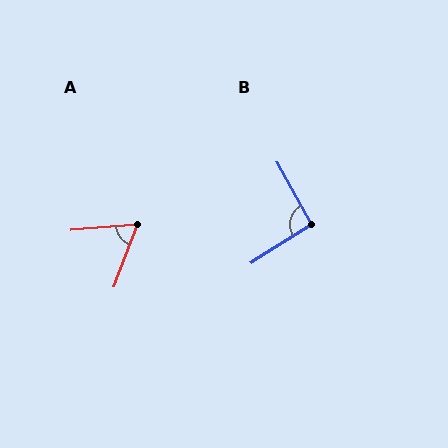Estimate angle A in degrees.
Approximately 65 degrees.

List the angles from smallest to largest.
A (65°), B (94°).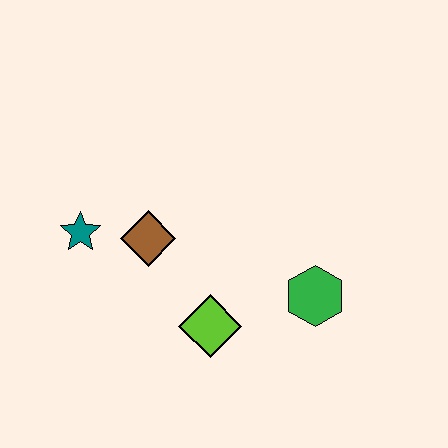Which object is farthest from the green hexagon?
The teal star is farthest from the green hexagon.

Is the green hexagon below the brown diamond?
Yes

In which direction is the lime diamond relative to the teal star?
The lime diamond is to the right of the teal star.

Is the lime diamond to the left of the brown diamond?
No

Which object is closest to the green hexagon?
The lime diamond is closest to the green hexagon.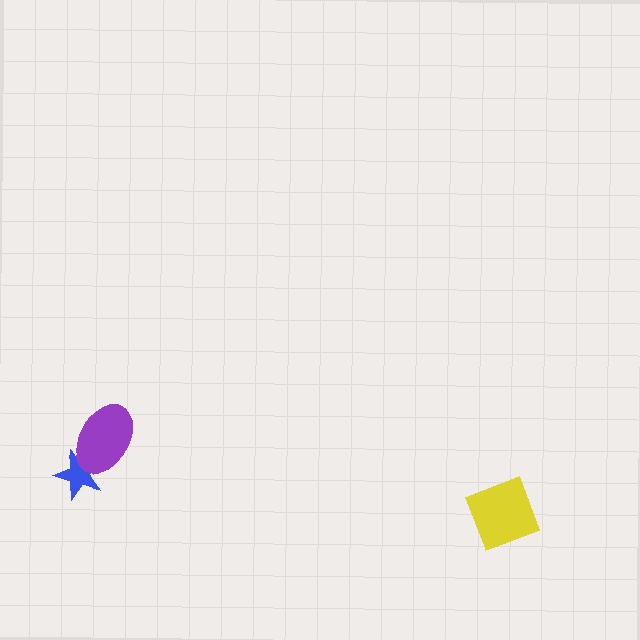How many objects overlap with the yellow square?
0 objects overlap with the yellow square.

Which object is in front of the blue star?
The purple ellipse is in front of the blue star.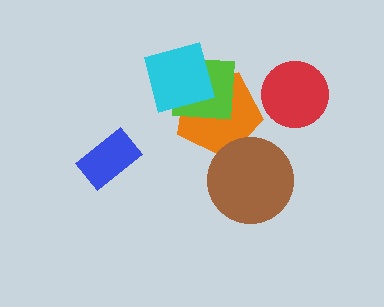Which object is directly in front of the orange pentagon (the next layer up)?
The lime square is directly in front of the orange pentagon.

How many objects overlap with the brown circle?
1 object overlaps with the brown circle.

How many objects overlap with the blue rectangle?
0 objects overlap with the blue rectangle.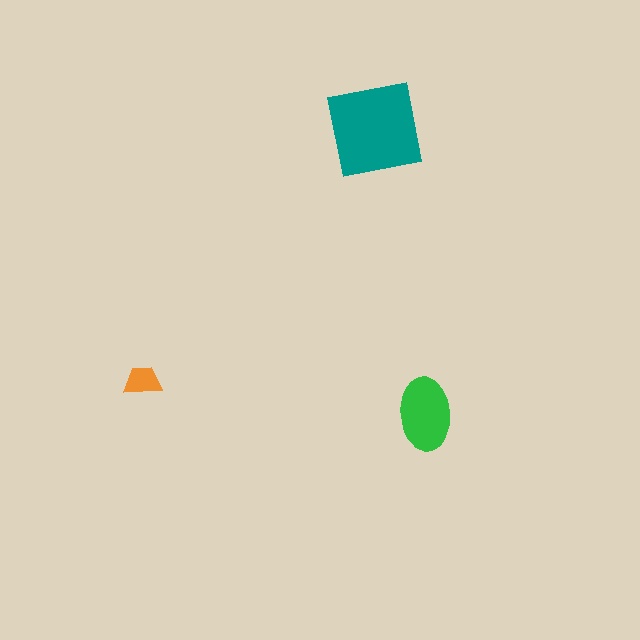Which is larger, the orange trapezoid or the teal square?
The teal square.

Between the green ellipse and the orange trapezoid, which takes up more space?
The green ellipse.